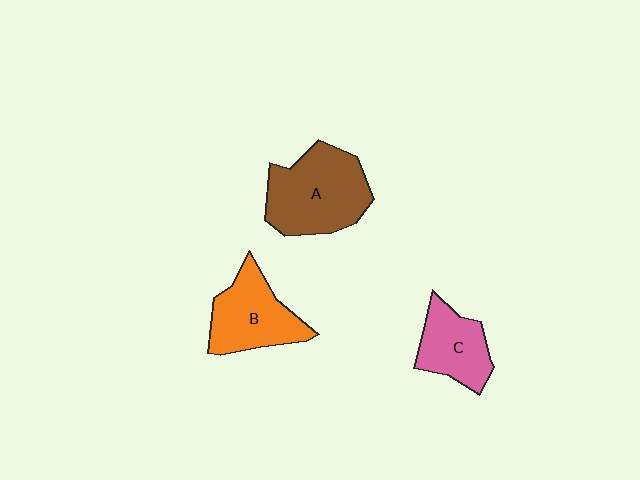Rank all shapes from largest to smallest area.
From largest to smallest: A (brown), B (orange), C (pink).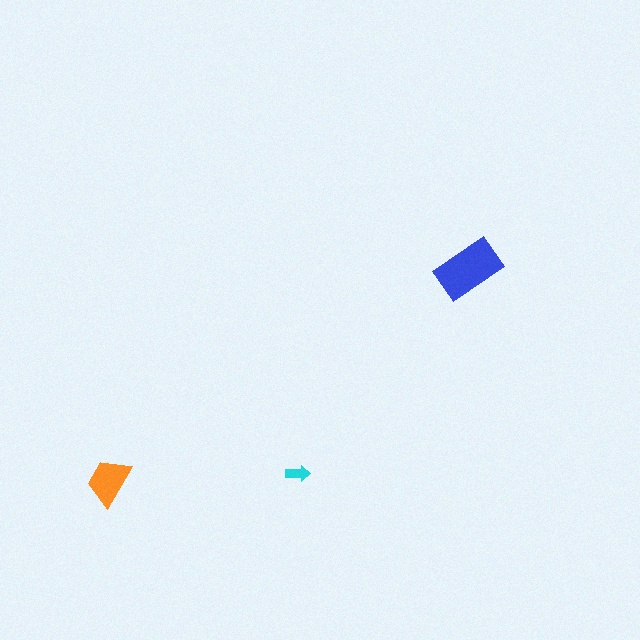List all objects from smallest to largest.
The cyan arrow, the orange trapezoid, the blue rectangle.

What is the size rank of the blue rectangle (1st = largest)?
1st.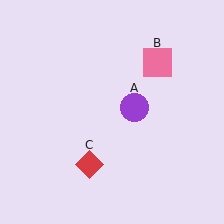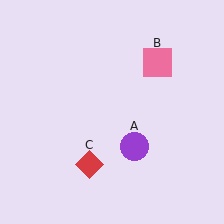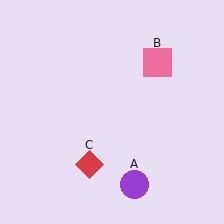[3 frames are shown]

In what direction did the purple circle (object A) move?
The purple circle (object A) moved down.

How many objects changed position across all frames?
1 object changed position: purple circle (object A).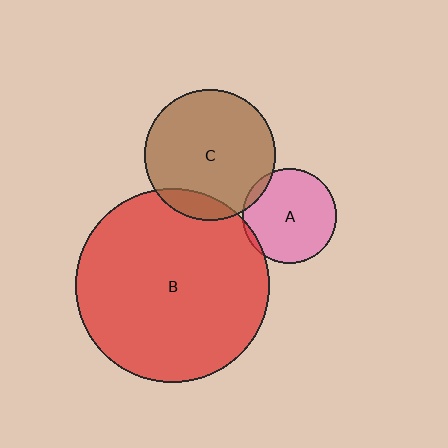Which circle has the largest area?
Circle B (red).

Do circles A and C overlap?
Yes.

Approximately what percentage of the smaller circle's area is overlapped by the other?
Approximately 5%.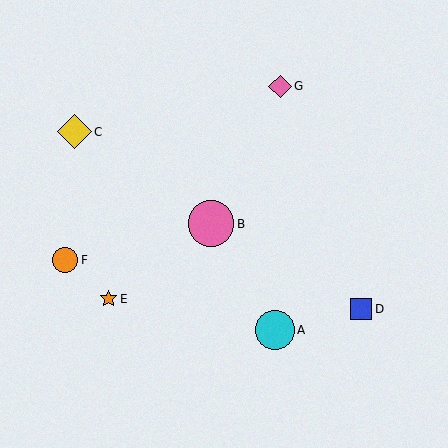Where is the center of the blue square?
The center of the blue square is at (361, 309).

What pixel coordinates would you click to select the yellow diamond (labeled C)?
Click at (74, 132) to select the yellow diamond C.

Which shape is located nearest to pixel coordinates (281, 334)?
The cyan circle (labeled A) at (275, 330) is nearest to that location.